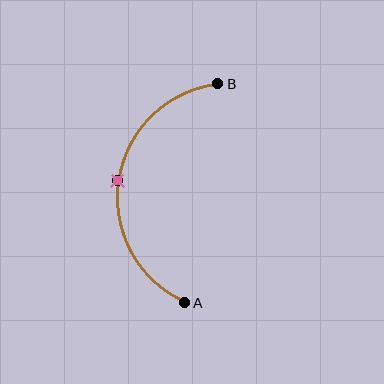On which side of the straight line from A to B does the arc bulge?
The arc bulges to the left of the straight line connecting A and B.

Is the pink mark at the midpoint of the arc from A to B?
Yes. The pink mark lies on the arc at equal arc-length from both A and B — it is the arc midpoint.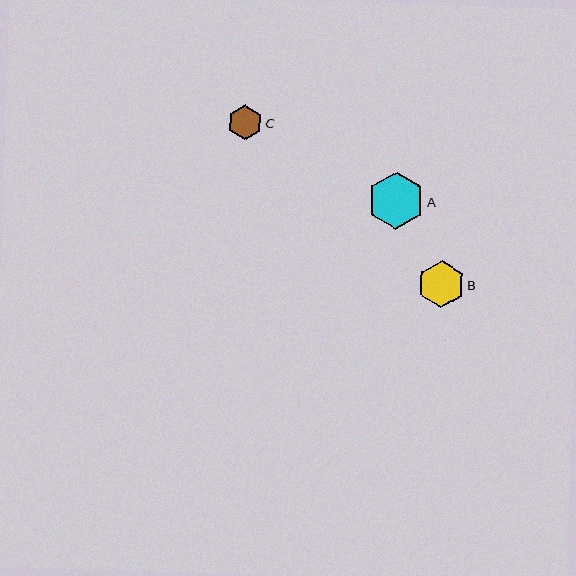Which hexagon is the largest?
Hexagon A is the largest with a size of approximately 57 pixels.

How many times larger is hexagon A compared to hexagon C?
Hexagon A is approximately 1.6 times the size of hexagon C.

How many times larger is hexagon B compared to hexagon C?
Hexagon B is approximately 1.4 times the size of hexagon C.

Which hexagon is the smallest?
Hexagon C is the smallest with a size of approximately 34 pixels.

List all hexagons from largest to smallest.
From largest to smallest: A, B, C.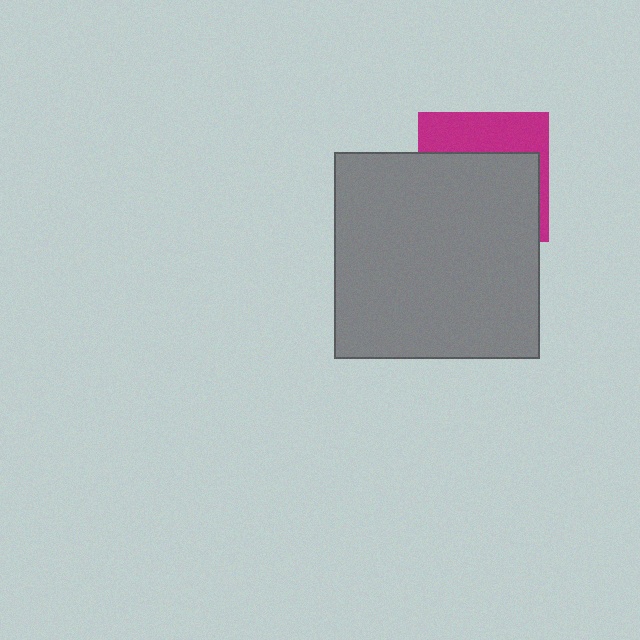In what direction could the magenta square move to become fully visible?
The magenta square could move up. That would shift it out from behind the gray square entirely.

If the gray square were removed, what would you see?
You would see the complete magenta square.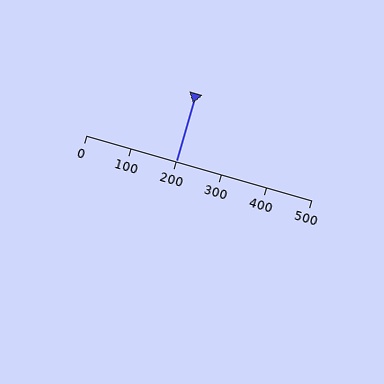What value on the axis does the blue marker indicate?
The marker indicates approximately 200.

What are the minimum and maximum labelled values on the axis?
The axis runs from 0 to 500.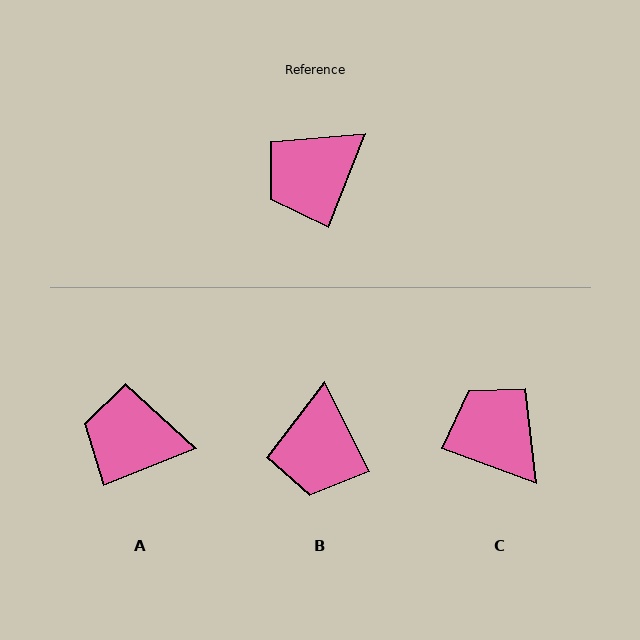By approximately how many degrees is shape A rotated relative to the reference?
Approximately 47 degrees clockwise.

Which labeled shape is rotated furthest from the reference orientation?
C, about 89 degrees away.